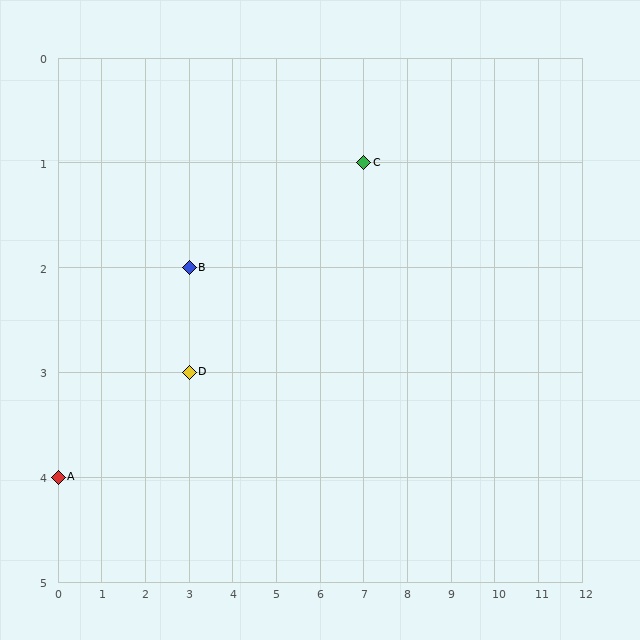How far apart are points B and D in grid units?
Points B and D are 1 row apart.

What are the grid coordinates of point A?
Point A is at grid coordinates (0, 4).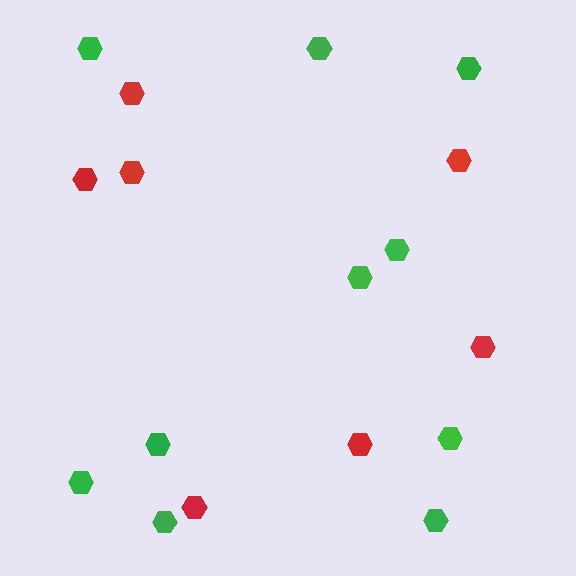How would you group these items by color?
There are 2 groups: one group of red hexagons (7) and one group of green hexagons (10).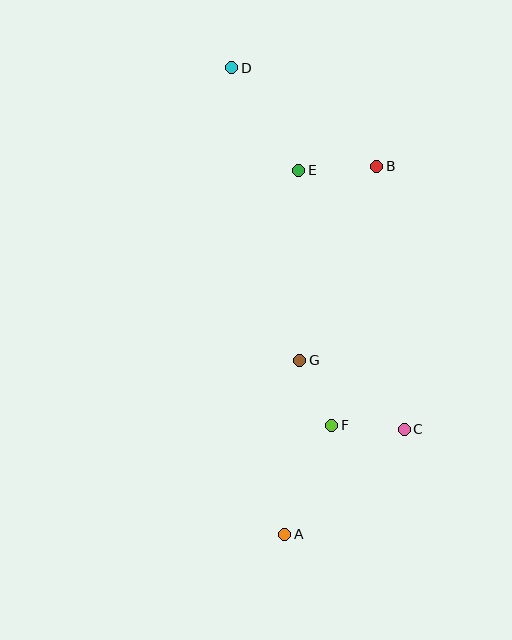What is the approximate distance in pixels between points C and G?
The distance between C and G is approximately 125 pixels.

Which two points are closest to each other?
Points F and G are closest to each other.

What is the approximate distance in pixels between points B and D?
The distance between B and D is approximately 175 pixels.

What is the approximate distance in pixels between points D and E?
The distance between D and E is approximately 122 pixels.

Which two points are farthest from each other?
Points A and D are farthest from each other.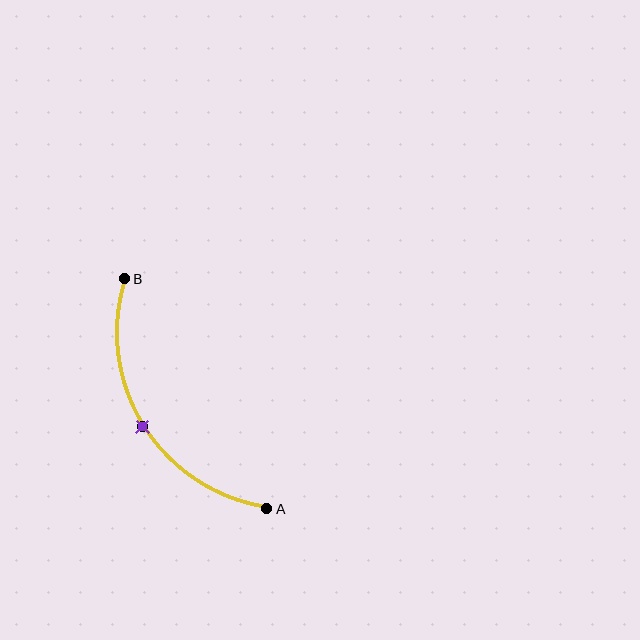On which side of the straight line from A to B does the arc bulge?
The arc bulges to the left of the straight line connecting A and B.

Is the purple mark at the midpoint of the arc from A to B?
Yes. The purple mark lies on the arc at equal arc-length from both A and B — it is the arc midpoint.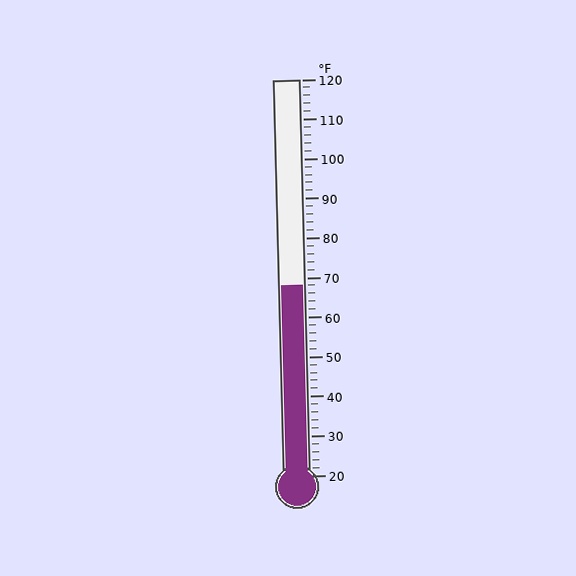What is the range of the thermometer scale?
The thermometer scale ranges from 20°F to 120°F.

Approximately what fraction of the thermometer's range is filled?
The thermometer is filled to approximately 50% of its range.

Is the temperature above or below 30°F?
The temperature is above 30°F.